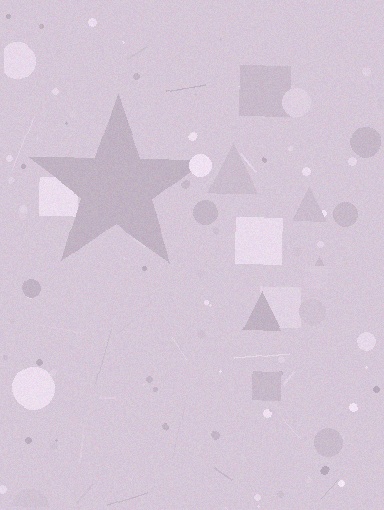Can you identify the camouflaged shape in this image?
The camouflaged shape is a star.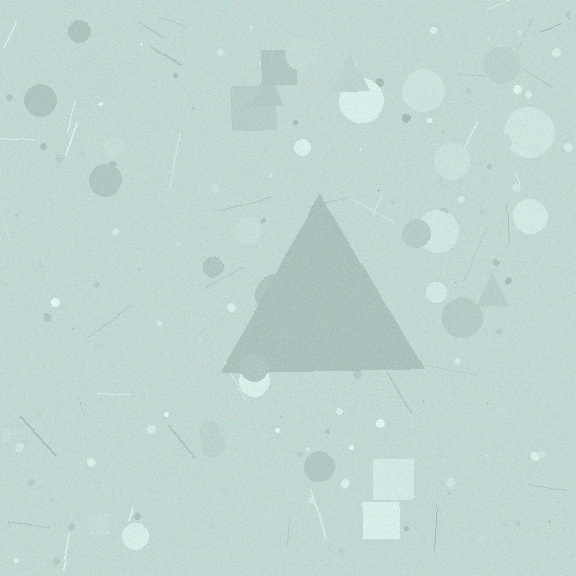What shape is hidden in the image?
A triangle is hidden in the image.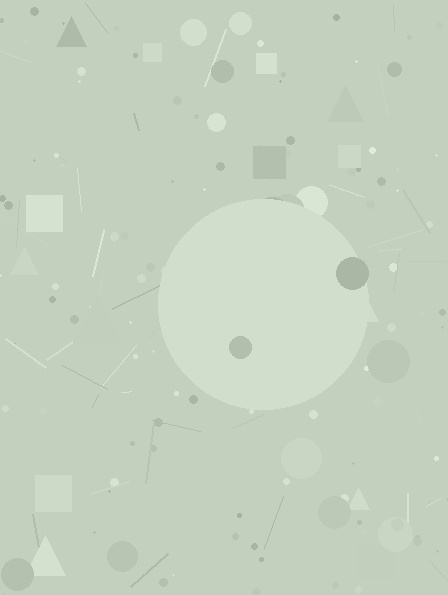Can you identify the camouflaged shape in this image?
The camouflaged shape is a circle.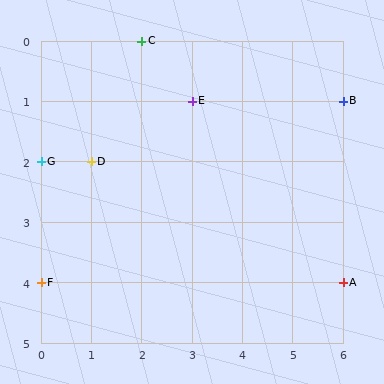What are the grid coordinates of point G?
Point G is at grid coordinates (0, 2).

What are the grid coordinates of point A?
Point A is at grid coordinates (6, 4).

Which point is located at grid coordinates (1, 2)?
Point D is at (1, 2).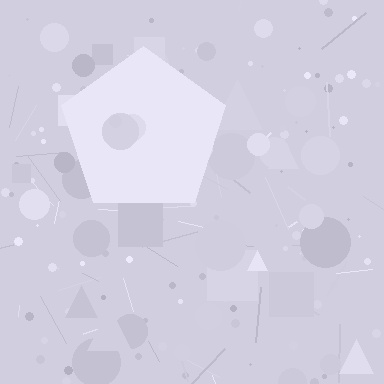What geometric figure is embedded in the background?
A pentagon is embedded in the background.